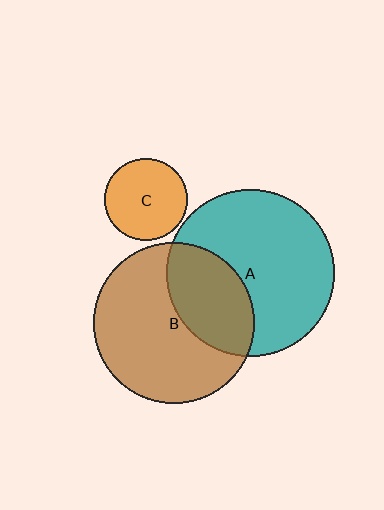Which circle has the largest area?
Circle A (teal).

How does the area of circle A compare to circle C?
Approximately 4.1 times.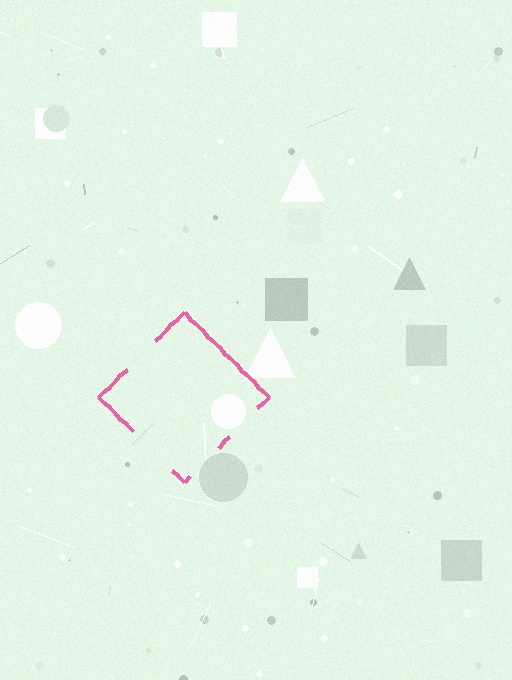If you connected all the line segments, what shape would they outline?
They would outline a diamond.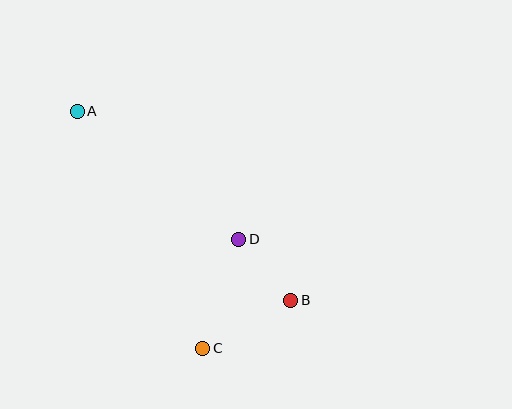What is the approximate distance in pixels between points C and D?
The distance between C and D is approximately 115 pixels.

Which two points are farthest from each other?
Points A and B are farthest from each other.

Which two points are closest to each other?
Points B and D are closest to each other.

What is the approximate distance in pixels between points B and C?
The distance between B and C is approximately 100 pixels.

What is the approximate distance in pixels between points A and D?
The distance between A and D is approximately 206 pixels.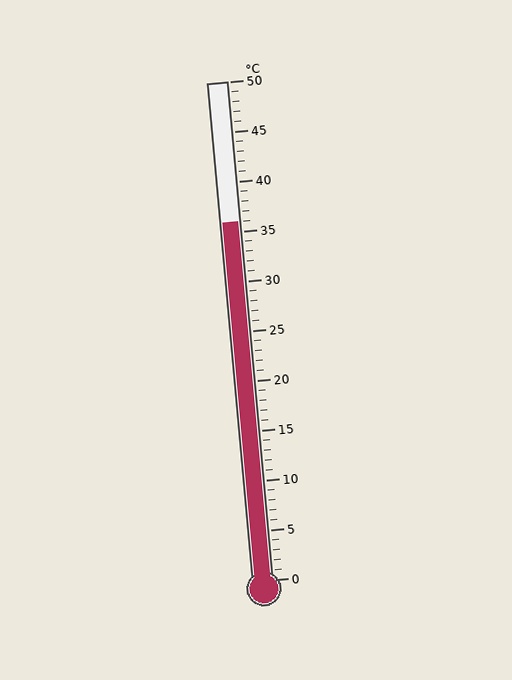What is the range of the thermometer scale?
The thermometer scale ranges from 0°C to 50°C.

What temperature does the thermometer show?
The thermometer shows approximately 36°C.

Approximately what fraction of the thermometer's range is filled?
The thermometer is filled to approximately 70% of its range.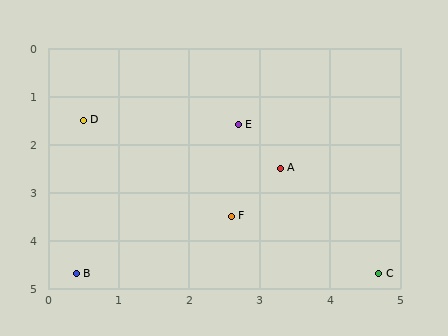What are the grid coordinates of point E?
Point E is at approximately (2.7, 1.6).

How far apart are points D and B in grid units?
Points D and B are about 3.2 grid units apart.